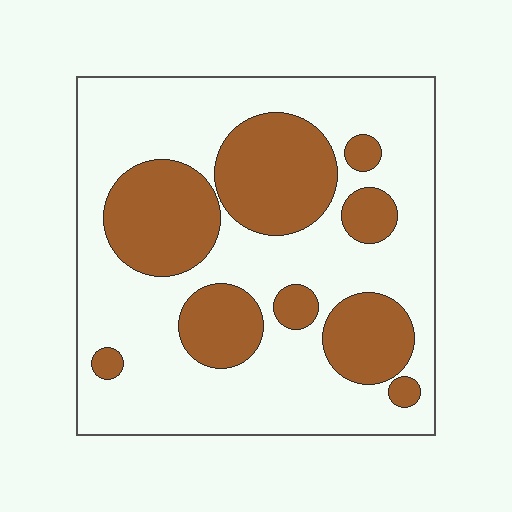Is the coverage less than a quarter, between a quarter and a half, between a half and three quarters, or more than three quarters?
Between a quarter and a half.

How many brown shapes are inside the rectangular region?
9.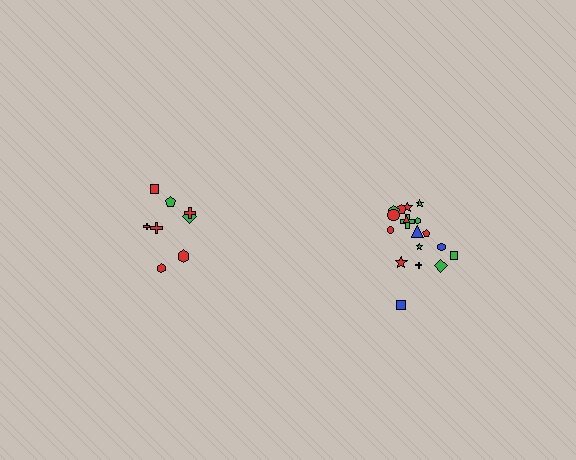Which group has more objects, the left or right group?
The right group.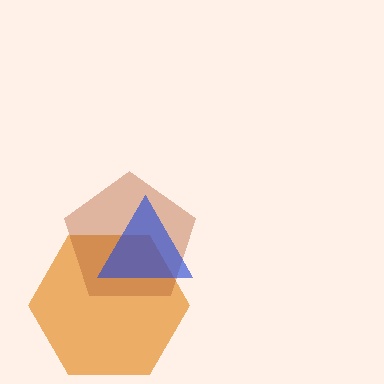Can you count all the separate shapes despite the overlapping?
Yes, there are 3 separate shapes.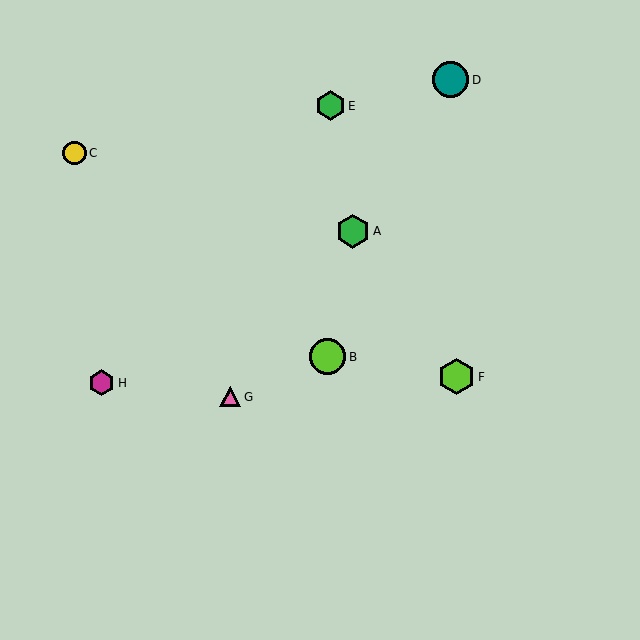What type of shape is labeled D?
Shape D is a teal circle.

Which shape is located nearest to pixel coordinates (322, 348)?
The lime circle (labeled B) at (328, 357) is nearest to that location.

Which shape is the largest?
The lime hexagon (labeled F) is the largest.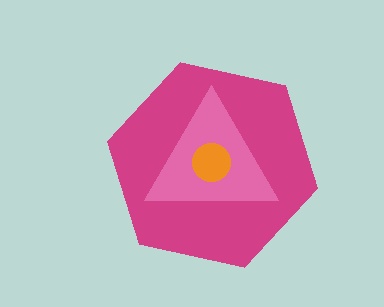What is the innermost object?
The orange circle.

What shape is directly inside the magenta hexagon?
The pink triangle.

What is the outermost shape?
The magenta hexagon.